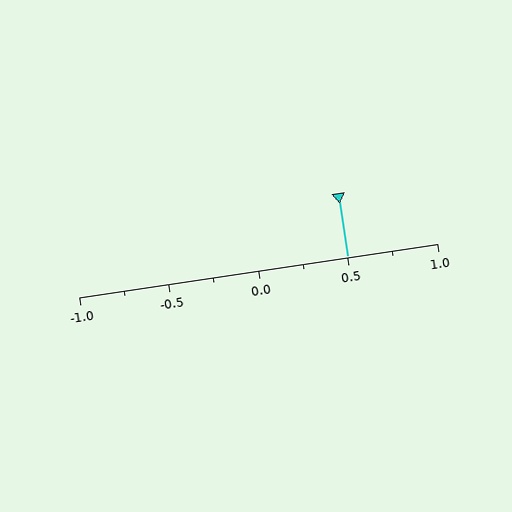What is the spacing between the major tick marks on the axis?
The major ticks are spaced 0.5 apart.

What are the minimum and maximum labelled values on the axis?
The axis runs from -1.0 to 1.0.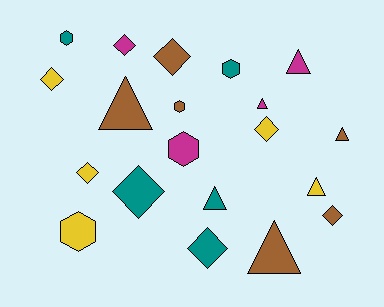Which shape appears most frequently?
Diamond, with 8 objects.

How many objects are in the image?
There are 20 objects.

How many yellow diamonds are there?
There are 3 yellow diamonds.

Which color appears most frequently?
Brown, with 6 objects.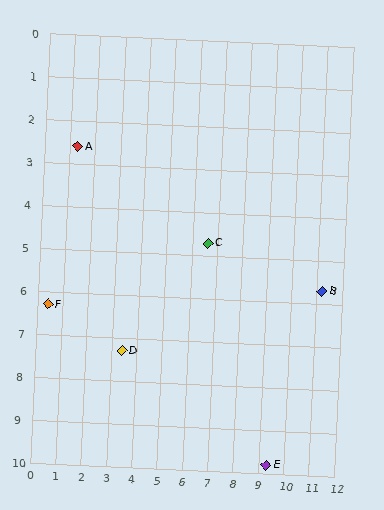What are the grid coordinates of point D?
Point D is at approximately (3.4, 7.3).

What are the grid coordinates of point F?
Point F is at approximately (0.4, 6.3).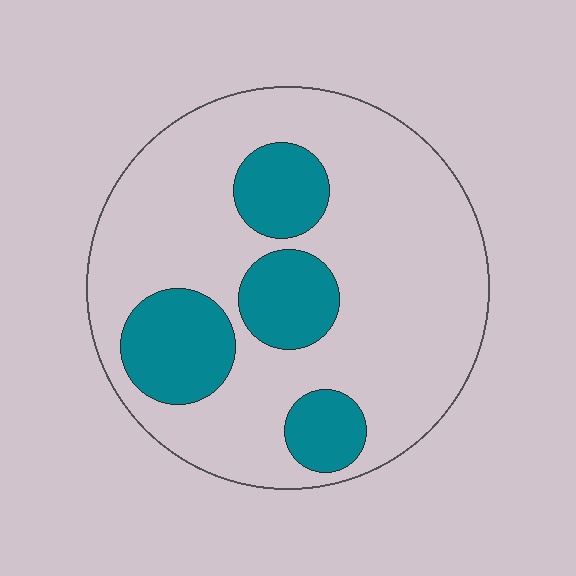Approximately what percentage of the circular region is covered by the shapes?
Approximately 25%.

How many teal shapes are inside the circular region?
4.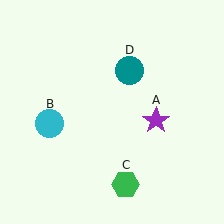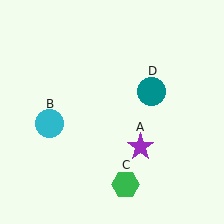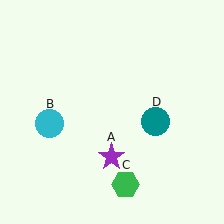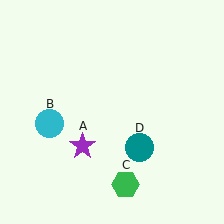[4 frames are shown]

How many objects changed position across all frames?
2 objects changed position: purple star (object A), teal circle (object D).